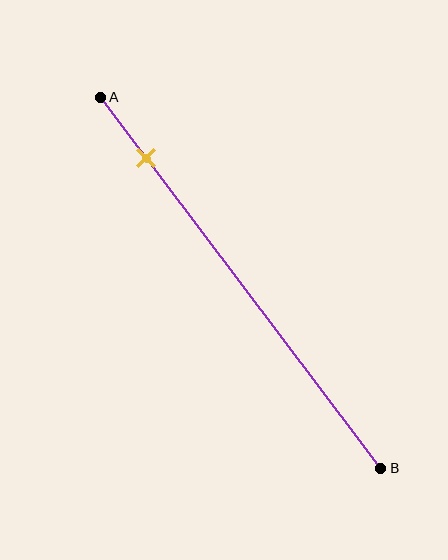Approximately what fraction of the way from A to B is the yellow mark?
The yellow mark is approximately 15% of the way from A to B.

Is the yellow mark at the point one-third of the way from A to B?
No, the mark is at about 15% from A, not at the 33% one-third point.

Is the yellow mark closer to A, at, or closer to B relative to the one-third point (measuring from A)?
The yellow mark is closer to point A than the one-third point of segment AB.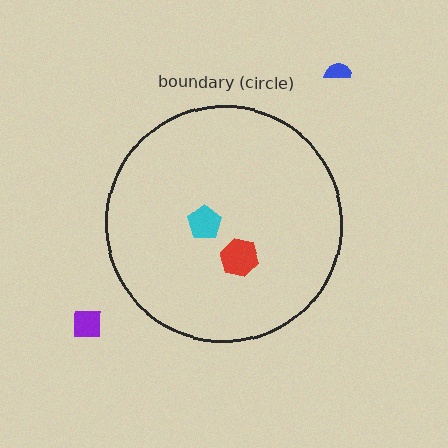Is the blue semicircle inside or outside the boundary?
Outside.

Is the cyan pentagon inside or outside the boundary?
Inside.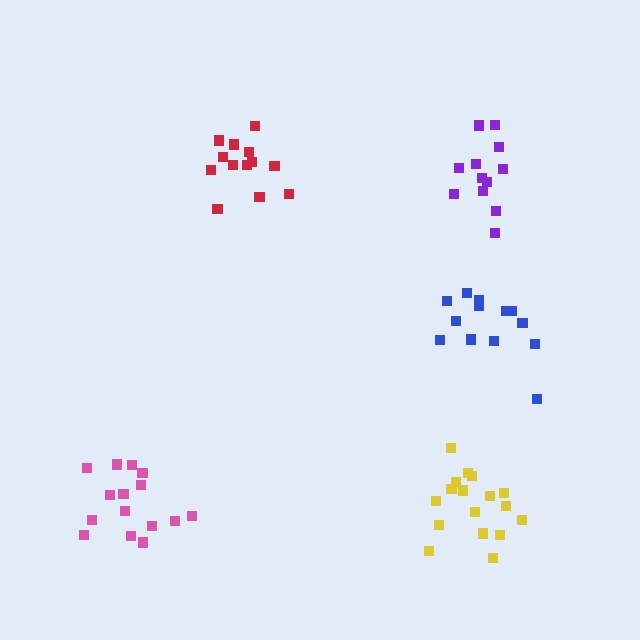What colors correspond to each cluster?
The clusters are colored: yellow, purple, red, blue, pink.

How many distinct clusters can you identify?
There are 5 distinct clusters.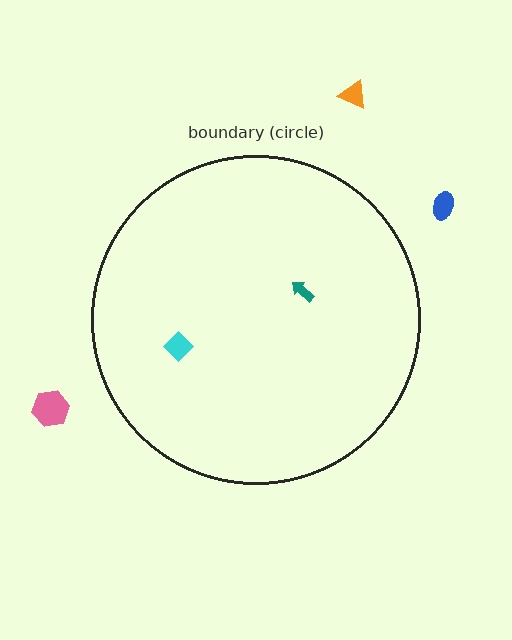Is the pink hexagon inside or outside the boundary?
Outside.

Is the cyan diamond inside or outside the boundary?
Inside.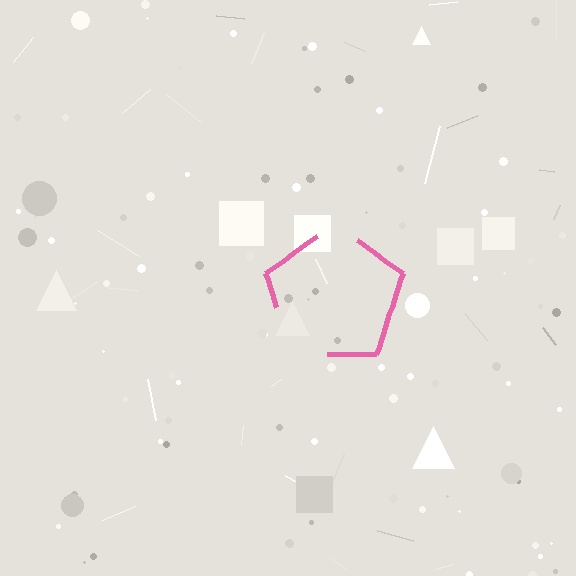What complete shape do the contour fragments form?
The contour fragments form a pentagon.